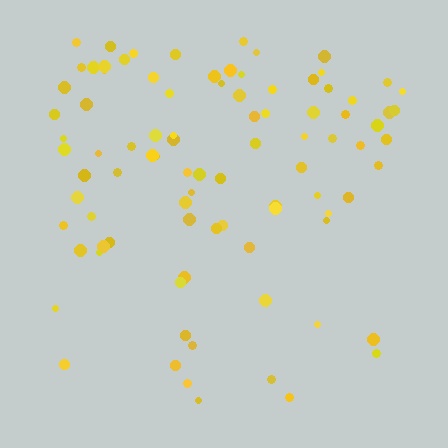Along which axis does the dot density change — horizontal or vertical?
Vertical.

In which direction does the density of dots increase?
From bottom to top, with the top side densest.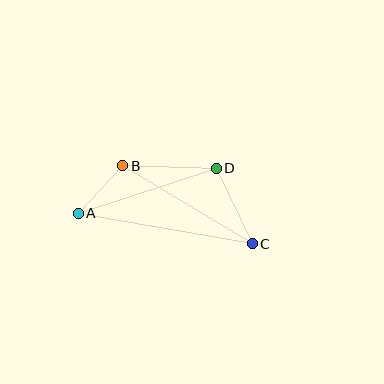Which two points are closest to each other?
Points A and B are closest to each other.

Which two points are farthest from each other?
Points A and C are farthest from each other.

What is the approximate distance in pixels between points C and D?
The distance between C and D is approximately 84 pixels.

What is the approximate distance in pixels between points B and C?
The distance between B and C is approximately 151 pixels.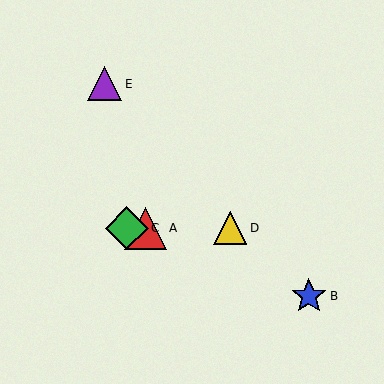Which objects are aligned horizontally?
Objects A, C, D are aligned horizontally.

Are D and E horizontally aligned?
No, D is at y≈228 and E is at y≈84.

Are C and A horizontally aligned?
Yes, both are at y≈228.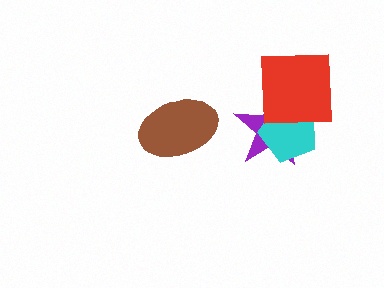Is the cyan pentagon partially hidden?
Yes, it is partially covered by another shape.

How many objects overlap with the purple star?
2 objects overlap with the purple star.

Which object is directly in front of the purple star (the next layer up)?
The cyan pentagon is directly in front of the purple star.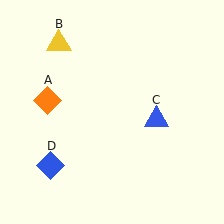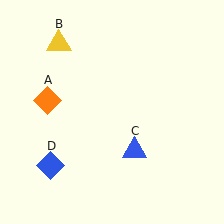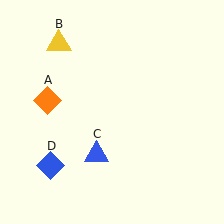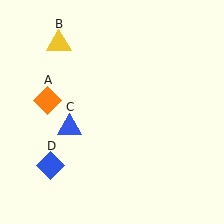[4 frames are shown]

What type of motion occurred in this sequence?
The blue triangle (object C) rotated clockwise around the center of the scene.